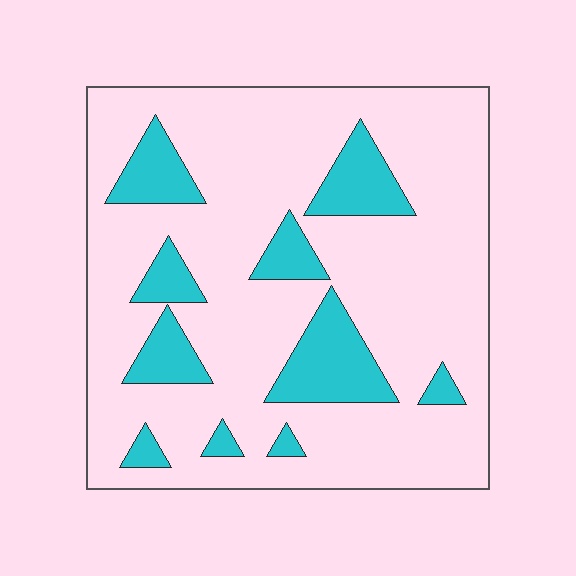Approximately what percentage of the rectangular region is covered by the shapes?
Approximately 20%.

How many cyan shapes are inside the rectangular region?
10.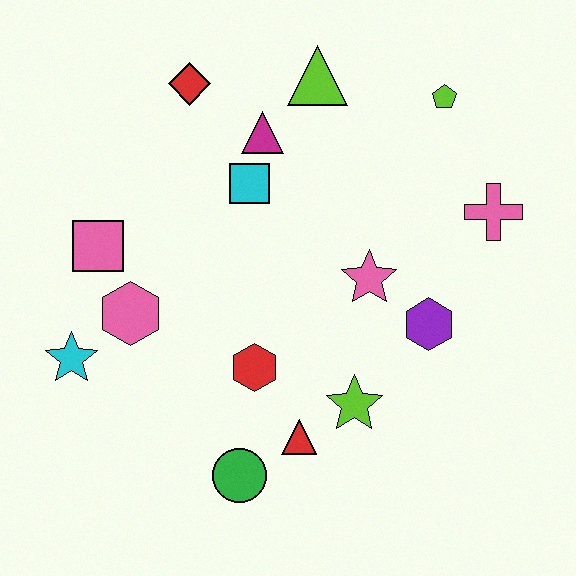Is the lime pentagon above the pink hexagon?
Yes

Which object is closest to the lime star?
The red triangle is closest to the lime star.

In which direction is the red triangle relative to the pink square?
The red triangle is to the right of the pink square.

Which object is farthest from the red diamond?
The green circle is farthest from the red diamond.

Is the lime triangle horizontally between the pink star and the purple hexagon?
No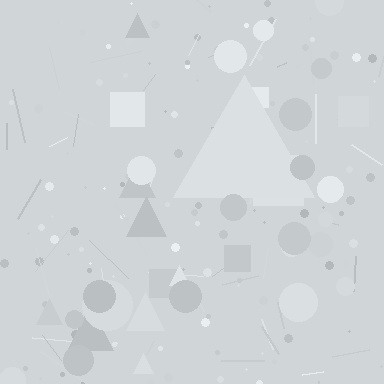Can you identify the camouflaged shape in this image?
The camouflaged shape is a triangle.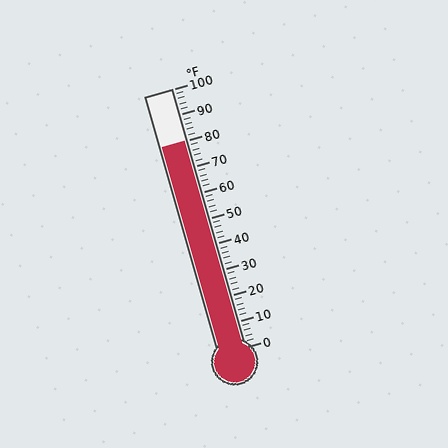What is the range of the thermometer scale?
The thermometer scale ranges from 0°F to 100°F.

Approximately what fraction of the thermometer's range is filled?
The thermometer is filled to approximately 80% of its range.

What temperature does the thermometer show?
The thermometer shows approximately 80°F.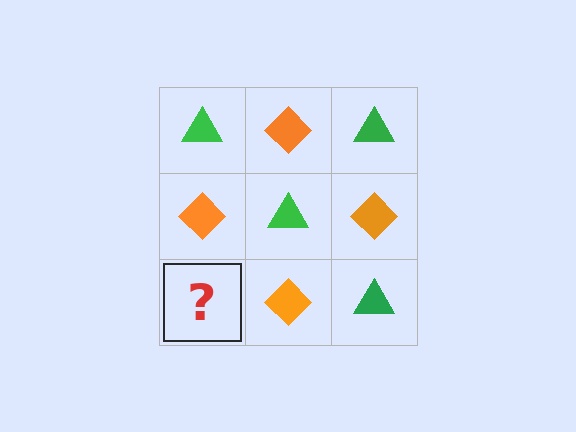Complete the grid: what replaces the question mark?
The question mark should be replaced with a green triangle.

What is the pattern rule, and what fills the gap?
The rule is that it alternates green triangle and orange diamond in a checkerboard pattern. The gap should be filled with a green triangle.